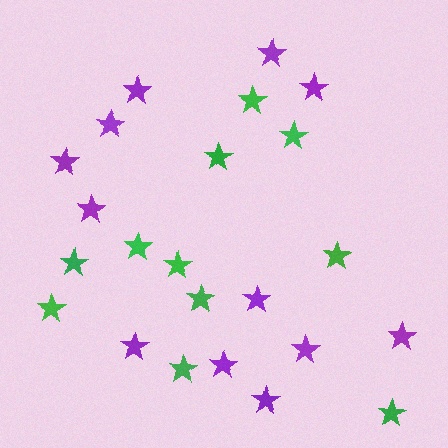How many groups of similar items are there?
There are 2 groups: one group of green stars (11) and one group of purple stars (12).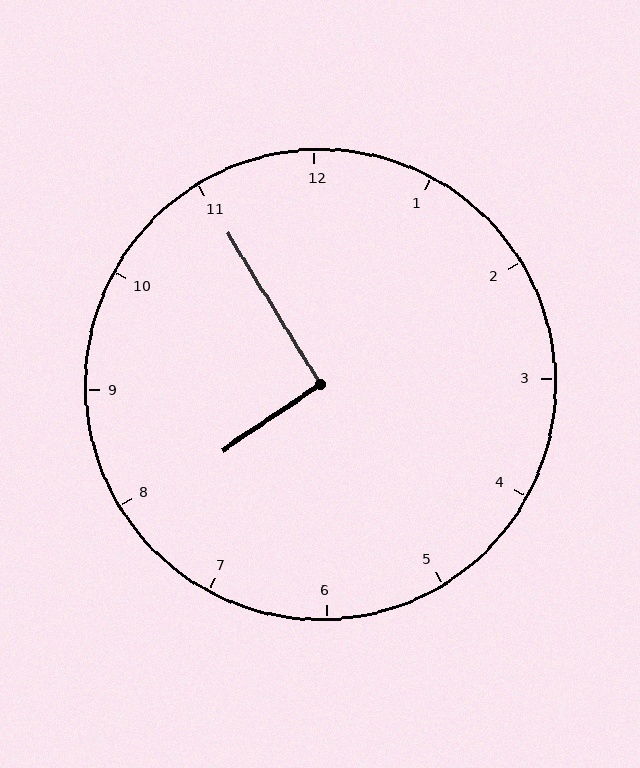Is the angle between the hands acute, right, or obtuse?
It is right.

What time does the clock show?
7:55.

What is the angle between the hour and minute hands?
Approximately 92 degrees.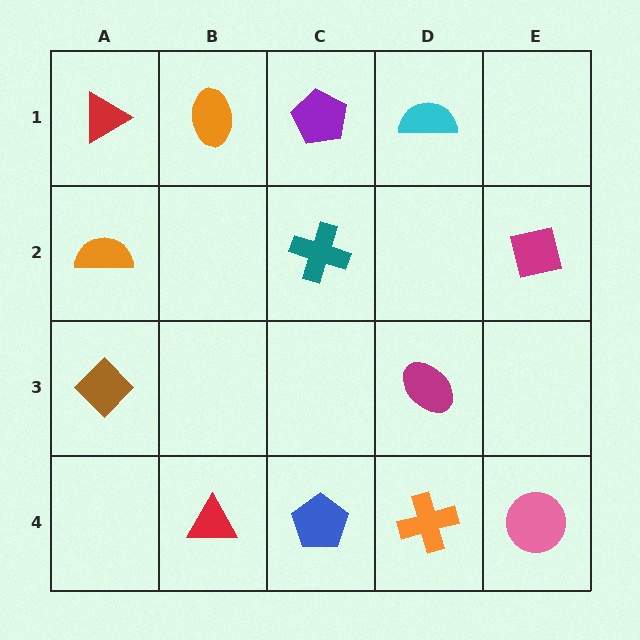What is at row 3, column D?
A magenta ellipse.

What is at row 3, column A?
A brown diamond.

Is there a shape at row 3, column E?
No, that cell is empty.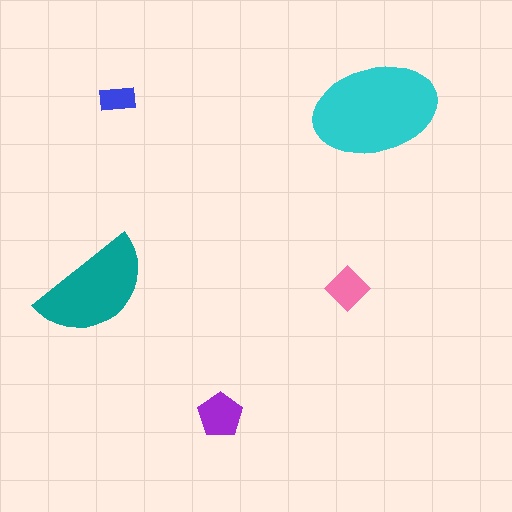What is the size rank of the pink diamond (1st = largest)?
4th.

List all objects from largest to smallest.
The cyan ellipse, the teal semicircle, the purple pentagon, the pink diamond, the blue rectangle.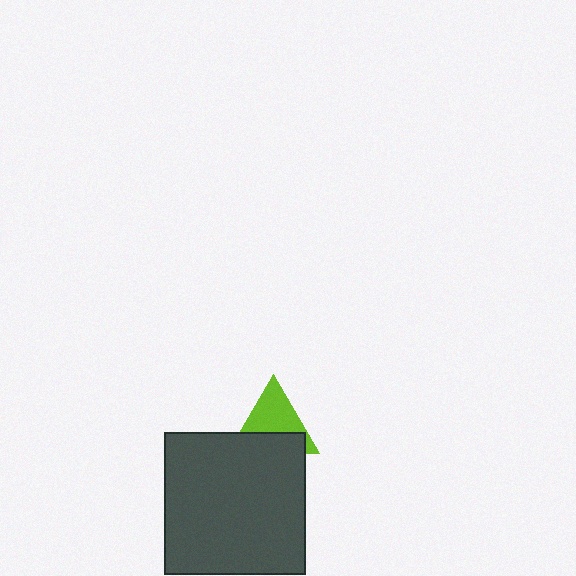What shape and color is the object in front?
The object in front is a dark gray square.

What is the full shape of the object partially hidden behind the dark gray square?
The partially hidden object is a lime triangle.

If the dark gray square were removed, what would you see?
You would see the complete lime triangle.